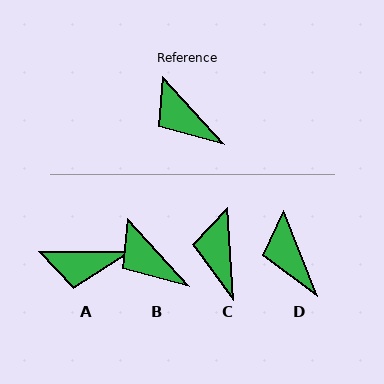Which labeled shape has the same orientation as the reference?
B.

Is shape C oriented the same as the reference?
No, it is off by about 39 degrees.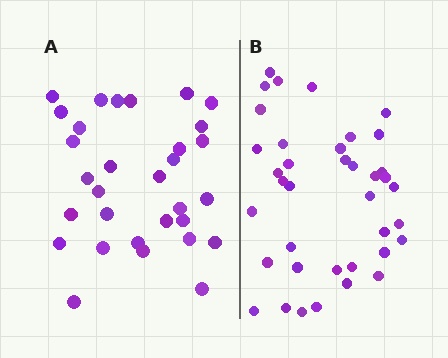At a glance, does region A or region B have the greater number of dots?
Region B (the right region) has more dots.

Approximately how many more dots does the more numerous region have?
Region B has roughly 8 or so more dots than region A.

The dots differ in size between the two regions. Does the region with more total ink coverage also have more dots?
No. Region A has more total ink coverage because its dots are larger, but region B actually contains more individual dots. Total area can be misleading — the number of items is what matters here.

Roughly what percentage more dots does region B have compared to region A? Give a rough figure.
About 25% more.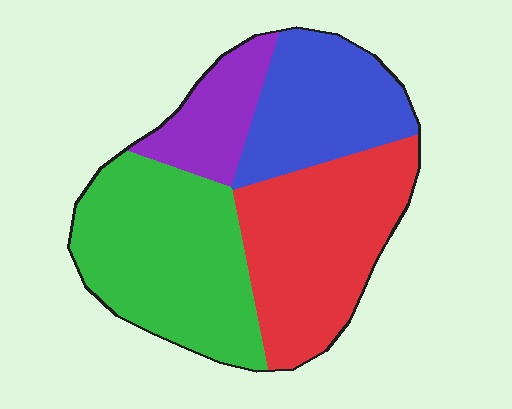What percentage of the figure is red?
Red covers roughly 30% of the figure.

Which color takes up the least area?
Purple, at roughly 10%.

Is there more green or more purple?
Green.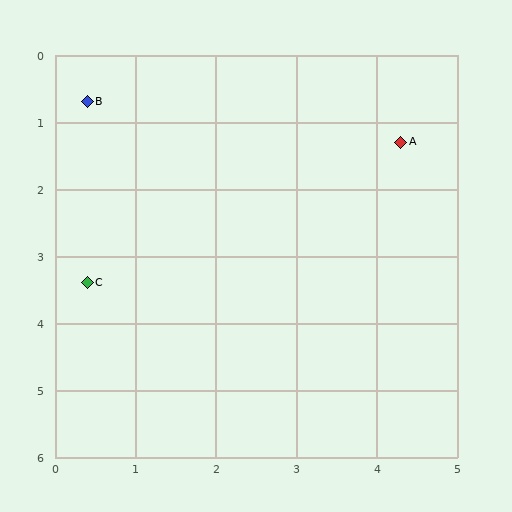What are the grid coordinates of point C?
Point C is at approximately (0.4, 3.4).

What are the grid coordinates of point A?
Point A is at approximately (4.3, 1.3).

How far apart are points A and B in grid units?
Points A and B are about 3.9 grid units apart.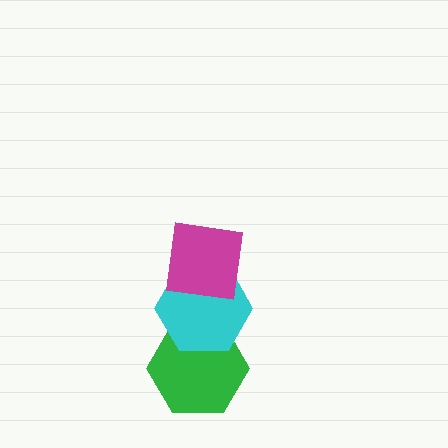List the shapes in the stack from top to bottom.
From top to bottom: the magenta square, the cyan hexagon, the green hexagon.